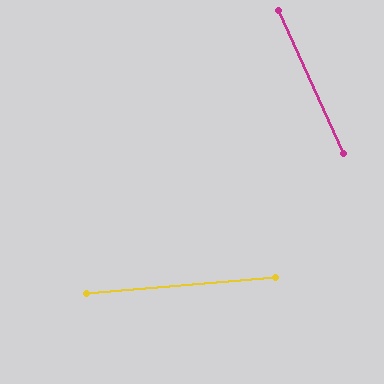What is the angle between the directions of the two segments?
Approximately 71 degrees.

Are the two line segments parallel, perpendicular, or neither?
Neither parallel nor perpendicular — they differ by about 71°.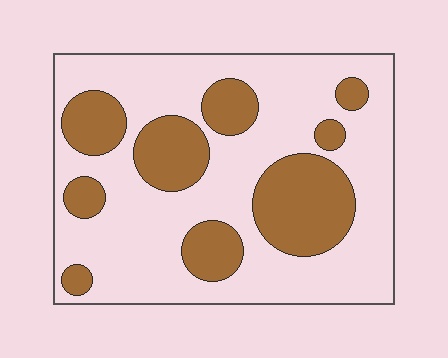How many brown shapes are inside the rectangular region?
9.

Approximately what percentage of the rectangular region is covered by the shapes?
Approximately 30%.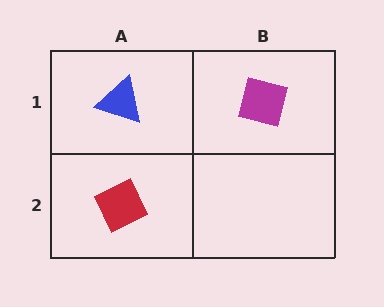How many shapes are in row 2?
1 shape.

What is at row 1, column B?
A magenta square.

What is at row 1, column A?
A blue triangle.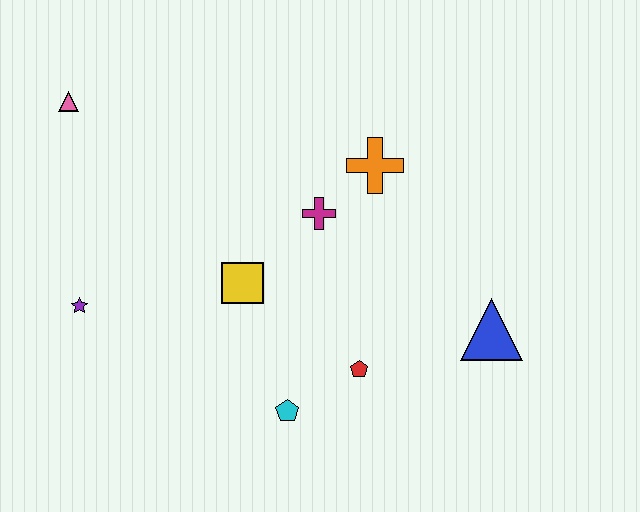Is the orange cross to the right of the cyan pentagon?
Yes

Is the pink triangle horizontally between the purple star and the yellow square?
No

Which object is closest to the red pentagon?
The cyan pentagon is closest to the red pentagon.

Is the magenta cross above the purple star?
Yes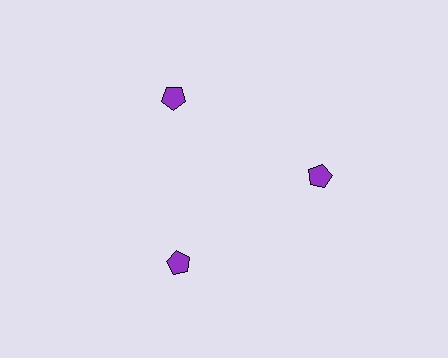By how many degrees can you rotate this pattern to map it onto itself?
The pattern maps onto itself every 120 degrees of rotation.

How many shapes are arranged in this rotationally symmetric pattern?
There are 3 shapes, arranged in 3 groups of 1.